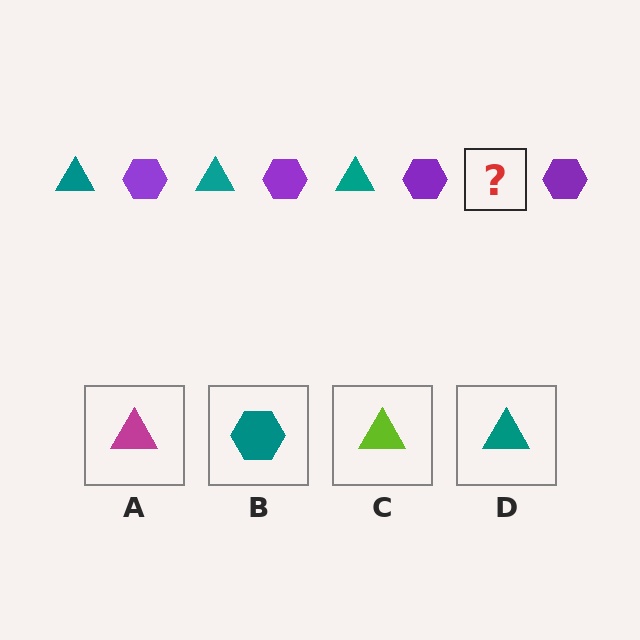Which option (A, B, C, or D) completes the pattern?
D.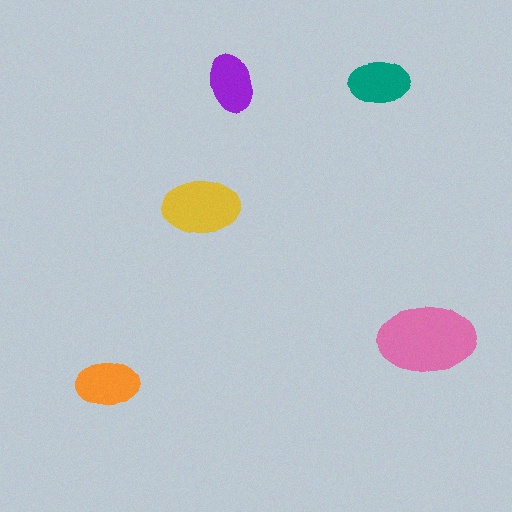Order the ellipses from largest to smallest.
the pink one, the yellow one, the orange one, the teal one, the purple one.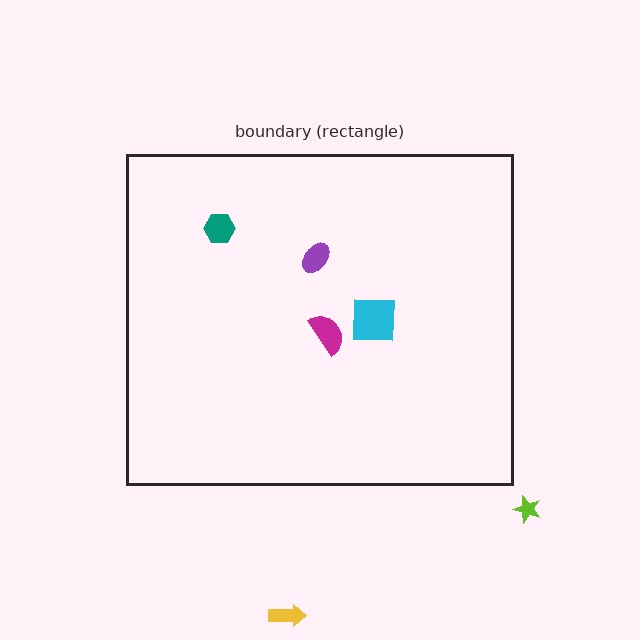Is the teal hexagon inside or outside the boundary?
Inside.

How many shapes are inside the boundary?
4 inside, 2 outside.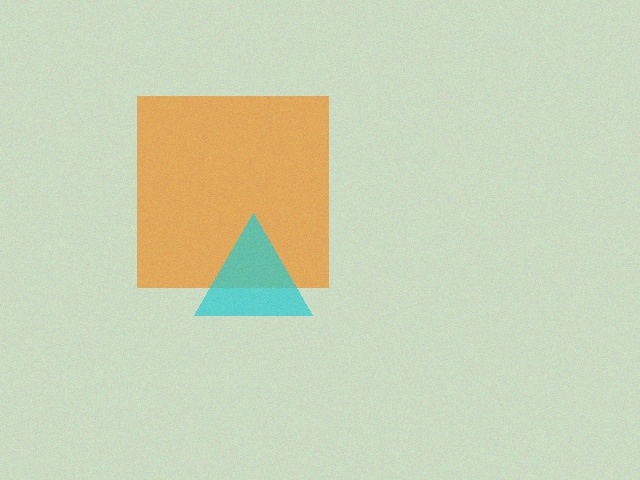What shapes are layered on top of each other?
The layered shapes are: an orange square, a cyan triangle.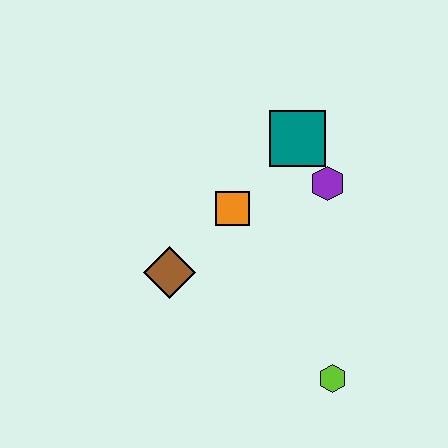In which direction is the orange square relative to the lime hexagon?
The orange square is above the lime hexagon.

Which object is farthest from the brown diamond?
The lime hexagon is farthest from the brown diamond.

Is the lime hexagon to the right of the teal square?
Yes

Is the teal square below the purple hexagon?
No